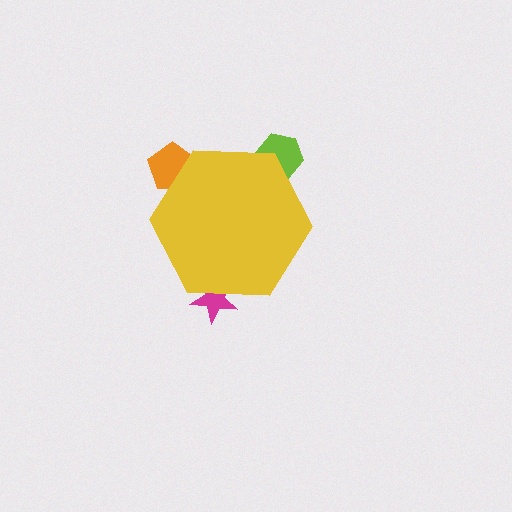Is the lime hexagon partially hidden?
Yes, the lime hexagon is partially hidden behind the yellow hexagon.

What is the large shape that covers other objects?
A yellow hexagon.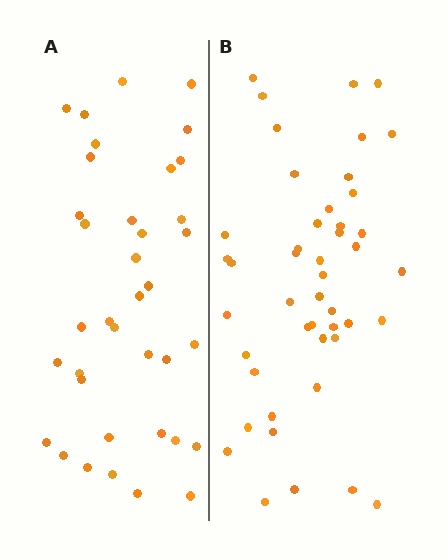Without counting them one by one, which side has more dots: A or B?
Region B (the right region) has more dots.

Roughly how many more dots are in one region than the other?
Region B has roughly 8 or so more dots than region A.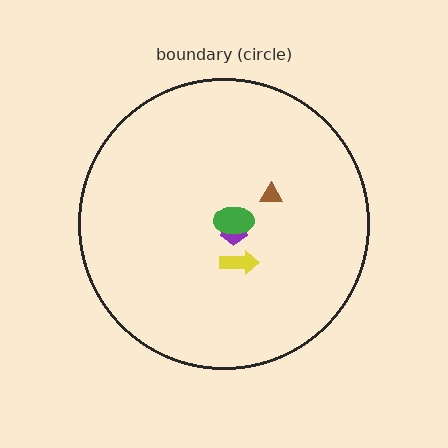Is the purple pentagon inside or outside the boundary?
Inside.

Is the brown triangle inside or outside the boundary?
Inside.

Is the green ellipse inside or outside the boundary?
Inside.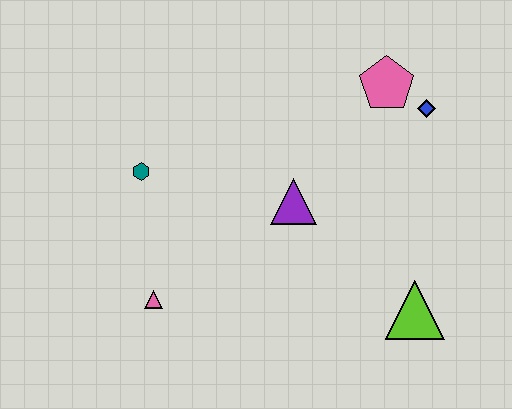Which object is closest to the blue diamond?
The pink pentagon is closest to the blue diamond.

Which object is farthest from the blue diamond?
The pink triangle is farthest from the blue diamond.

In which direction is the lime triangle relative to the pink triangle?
The lime triangle is to the right of the pink triangle.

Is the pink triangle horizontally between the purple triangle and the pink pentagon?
No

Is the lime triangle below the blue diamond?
Yes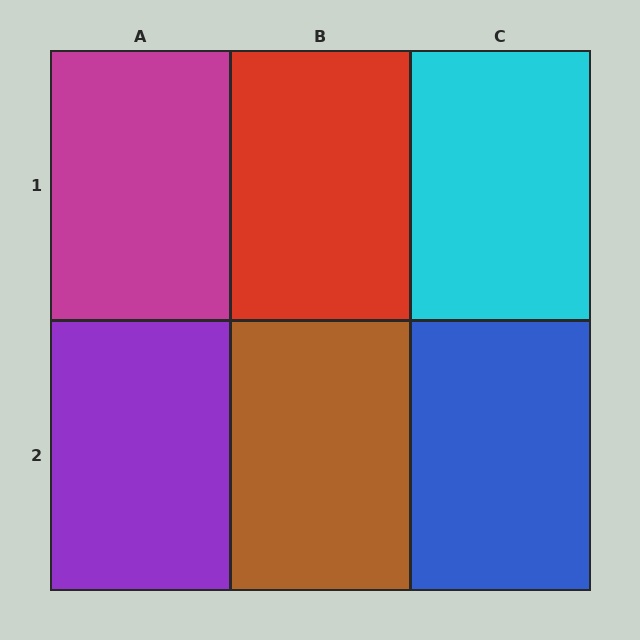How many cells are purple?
1 cell is purple.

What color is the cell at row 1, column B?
Red.